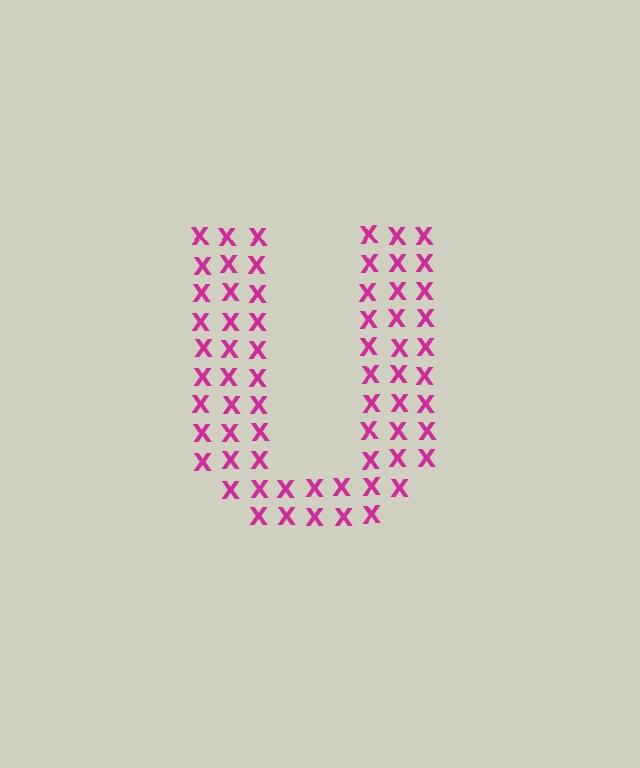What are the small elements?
The small elements are letter X's.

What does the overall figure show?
The overall figure shows the letter U.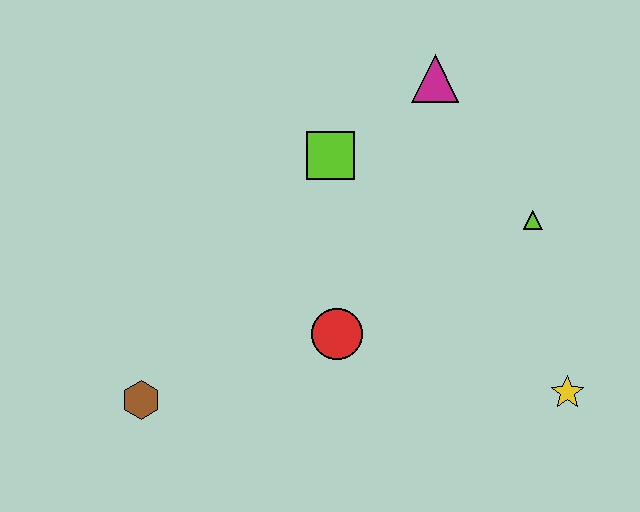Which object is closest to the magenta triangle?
The lime square is closest to the magenta triangle.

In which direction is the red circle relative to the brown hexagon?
The red circle is to the right of the brown hexagon.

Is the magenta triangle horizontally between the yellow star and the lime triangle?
No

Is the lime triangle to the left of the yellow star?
Yes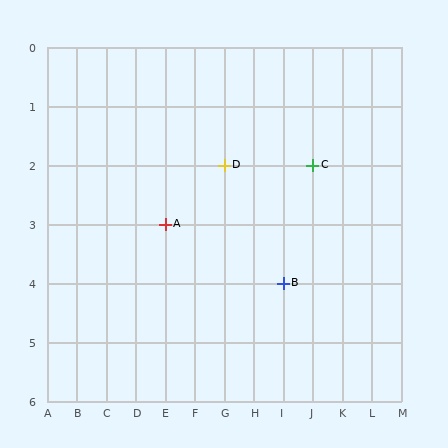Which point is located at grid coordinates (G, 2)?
Point D is at (G, 2).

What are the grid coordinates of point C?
Point C is at grid coordinates (J, 2).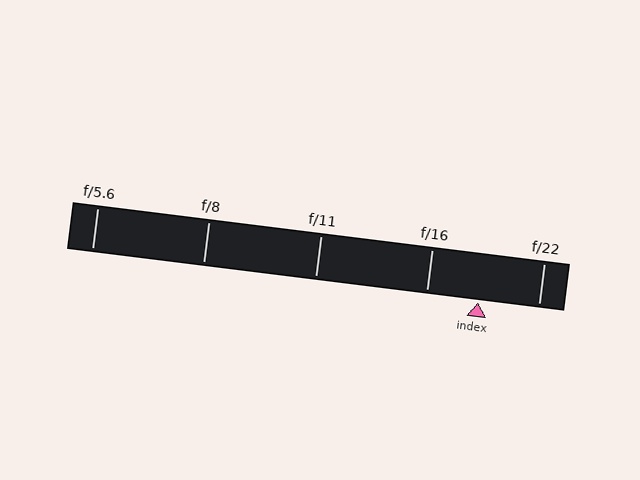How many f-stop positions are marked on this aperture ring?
There are 5 f-stop positions marked.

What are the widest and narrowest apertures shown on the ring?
The widest aperture shown is f/5.6 and the narrowest is f/22.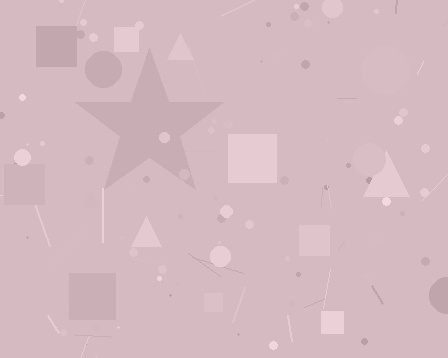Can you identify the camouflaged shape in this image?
The camouflaged shape is a star.